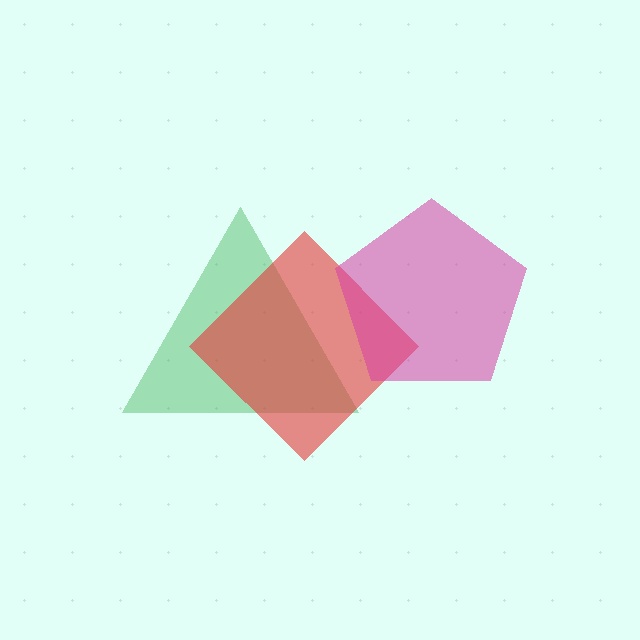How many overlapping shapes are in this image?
There are 3 overlapping shapes in the image.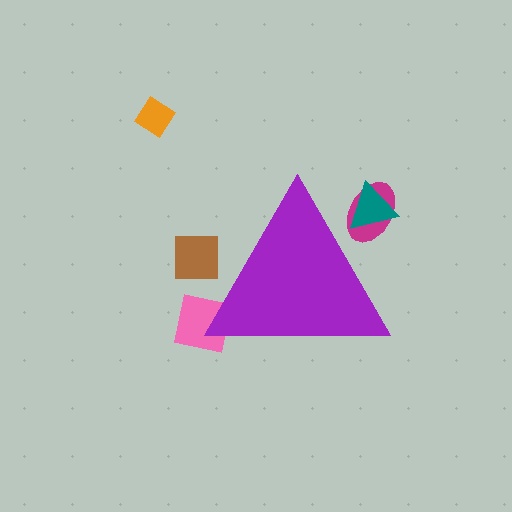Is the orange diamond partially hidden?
No, the orange diamond is fully visible.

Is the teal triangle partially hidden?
Yes, the teal triangle is partially hidden behind the purple triangle.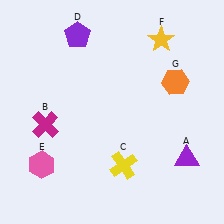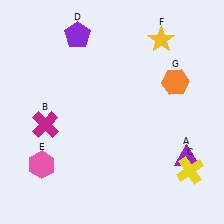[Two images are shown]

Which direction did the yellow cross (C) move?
The yellow cross (C) moved right.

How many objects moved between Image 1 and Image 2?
1 object moved between the two images.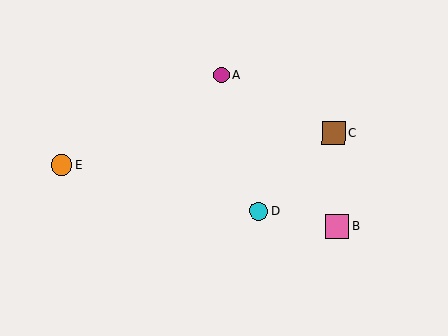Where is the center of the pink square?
The center of the pink square is at (337, 226).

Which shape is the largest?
The pink square (labeled B) is the largest.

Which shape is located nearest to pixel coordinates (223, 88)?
The magenta circle (labeled A) at (221, 75) is nearest to that location.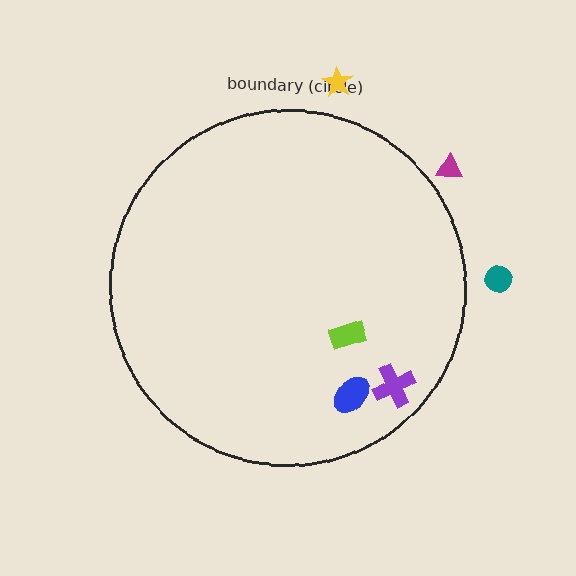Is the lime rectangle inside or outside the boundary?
Inside.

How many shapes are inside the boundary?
3 inside, 3 outside.